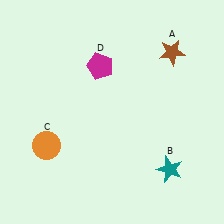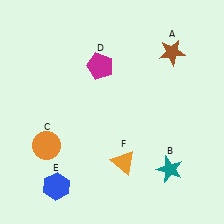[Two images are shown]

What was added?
A blue hexagon (E), an orange triangle (F) were added in Image 2.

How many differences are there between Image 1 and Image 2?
There are 2 differences between the two images.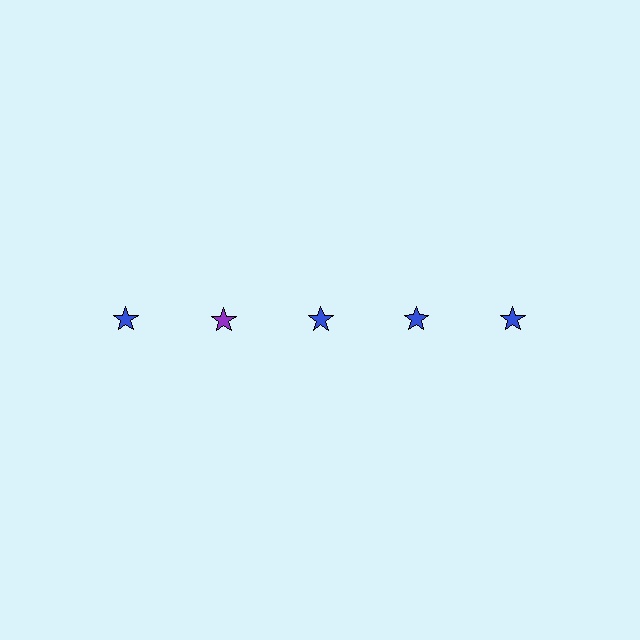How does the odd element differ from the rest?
It has a different color: purple instead of blue.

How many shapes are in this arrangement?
There are 5 shapes arranged in a grid pattern.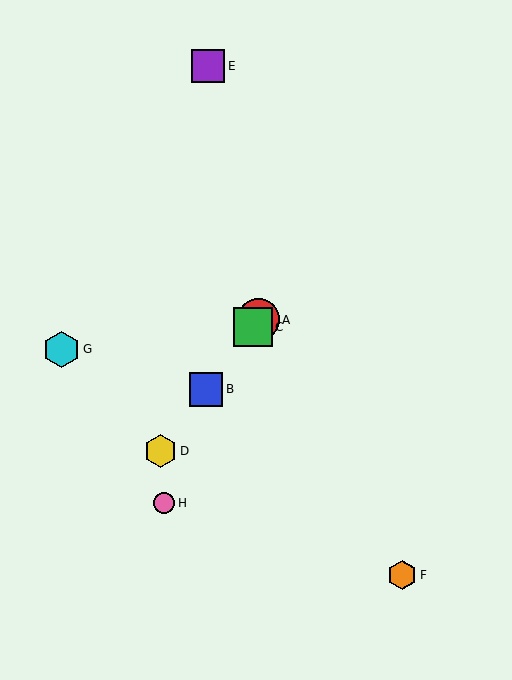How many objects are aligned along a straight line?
4 objects (A, B, C, D) are aligned along a straight line.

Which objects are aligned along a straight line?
Objects A, B, C, D are aligned along a straight line.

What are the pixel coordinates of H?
Object H is at (164, 503).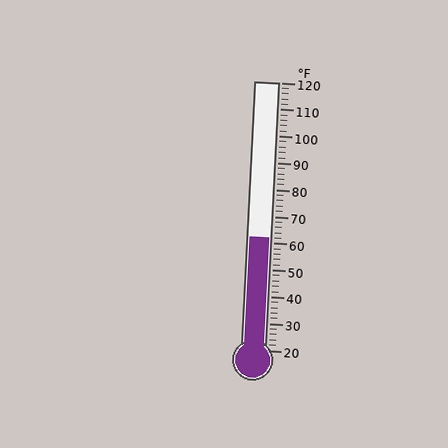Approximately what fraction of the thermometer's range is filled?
The thermometer is filled to approximately 40% of its range.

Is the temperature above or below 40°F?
The temperature is above 40°F.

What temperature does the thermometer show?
The thermometer shows approximately 62°F.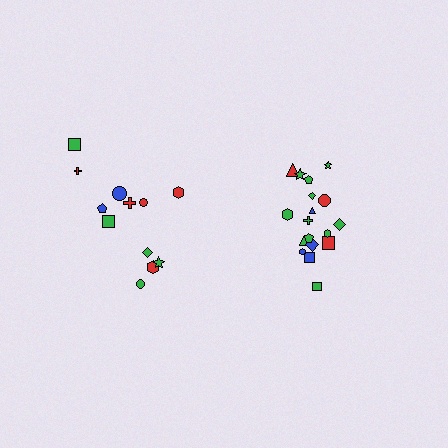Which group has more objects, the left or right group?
The right group.